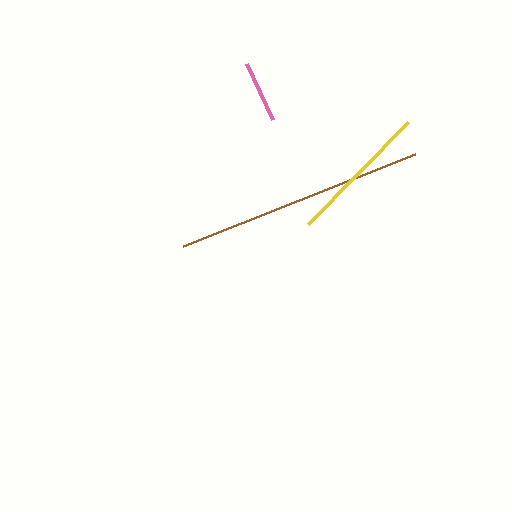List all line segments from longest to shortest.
From longest to shortest: brown, yellow, pink.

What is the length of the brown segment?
The brown segment is approximately 250 pixels long.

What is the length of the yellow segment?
The yellow segment is approximately 143 pixels long.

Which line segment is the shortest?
The pink line is the shortest at approximately 62 pixels.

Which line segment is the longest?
The brown line is the longest at approximately 250 pixels.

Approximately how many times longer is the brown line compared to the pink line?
The brown line is approximately 4.1 times the length of the pink line.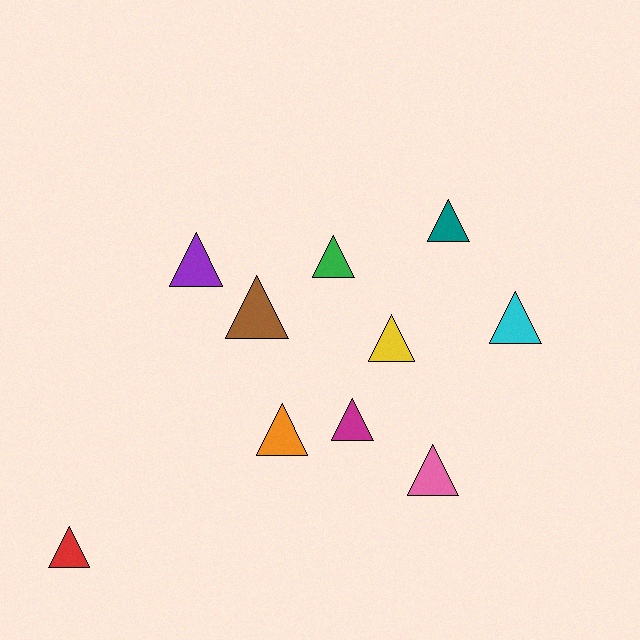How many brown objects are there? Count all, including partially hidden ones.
There is 1 brown object.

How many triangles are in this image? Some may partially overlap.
There are 10 triangles.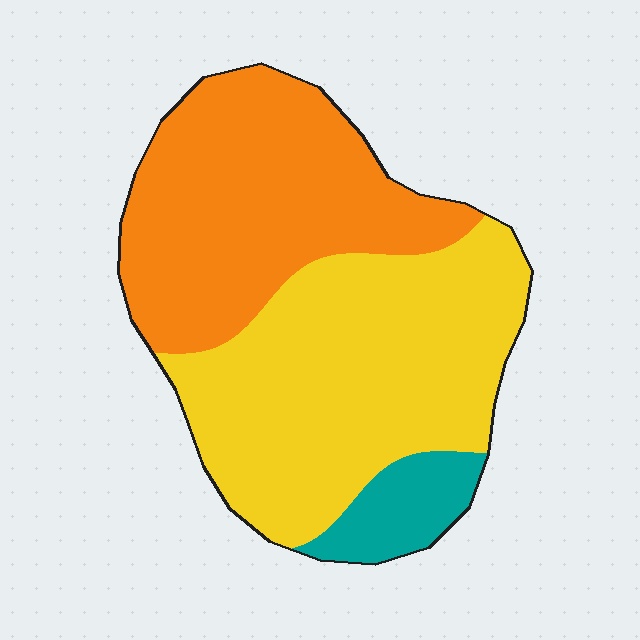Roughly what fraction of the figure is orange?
Orange covers about 40% of the figure.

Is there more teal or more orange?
Orange.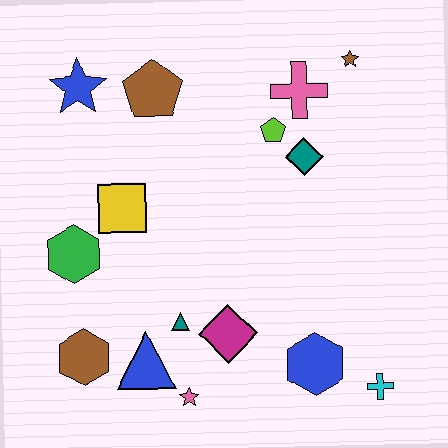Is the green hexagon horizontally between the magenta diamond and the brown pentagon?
No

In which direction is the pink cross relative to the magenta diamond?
The pink cross is above the magenta diamond.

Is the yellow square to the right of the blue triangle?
No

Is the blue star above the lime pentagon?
Yes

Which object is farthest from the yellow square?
The cyan cross is farthest from the yellow square.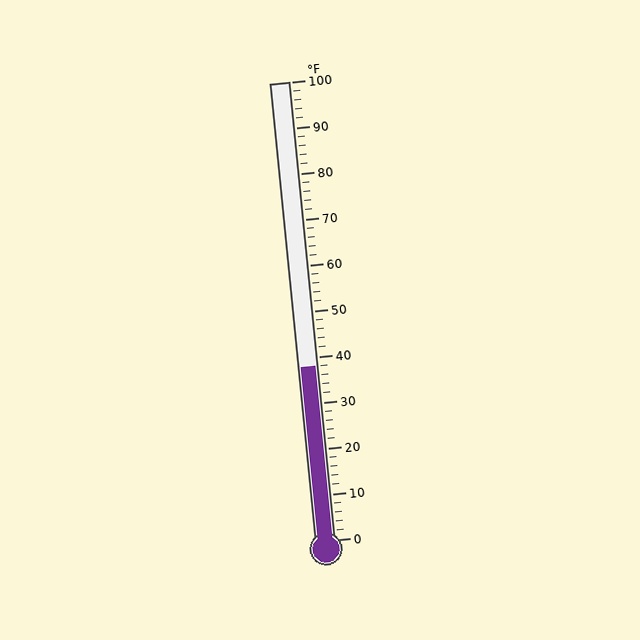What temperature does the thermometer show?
The thermometer shows approximately 38°F.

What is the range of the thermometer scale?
The thermometer scale ranges from 0°F to 100°F.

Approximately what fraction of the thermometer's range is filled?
The thermometer is filled to approximately 40% of its range.